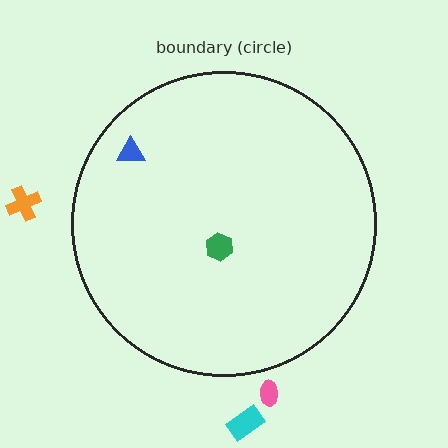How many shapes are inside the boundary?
2 inside, 3 outside.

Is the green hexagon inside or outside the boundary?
Inside.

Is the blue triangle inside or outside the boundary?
Inside.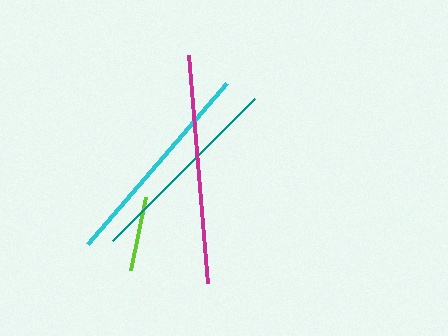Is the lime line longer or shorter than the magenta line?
The magenta line is longer than the lime line.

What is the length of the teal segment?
The teal segment is approximately 200 pixels long.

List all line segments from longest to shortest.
From longest to shortest: magenta, cyan, teal, lime.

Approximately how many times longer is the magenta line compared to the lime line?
The magenta line is approximately 3.0 times the length of the lime line.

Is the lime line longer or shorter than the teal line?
The teal line is longer than the lime line.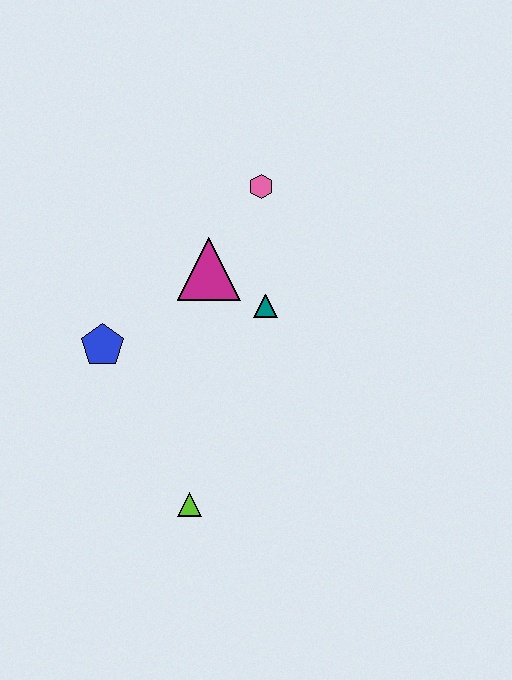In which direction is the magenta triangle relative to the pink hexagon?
The magenta triangle is below the pink hexagon.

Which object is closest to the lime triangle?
The blue pentagon is closest to the lime triangle.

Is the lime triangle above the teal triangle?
No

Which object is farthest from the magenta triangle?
The lime triangle is farthest from the magenta triangle.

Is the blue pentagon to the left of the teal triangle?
Yes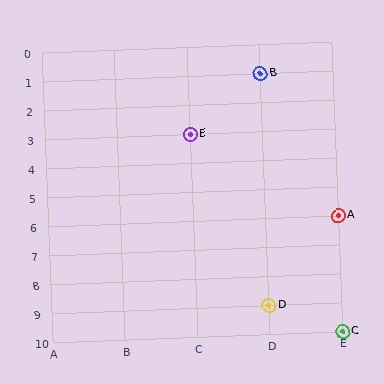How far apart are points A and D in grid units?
Points A and D are 1 column and 3 rows apart (about 3.2 grid units diagonally).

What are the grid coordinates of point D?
Point D is at grid coordinates (D, 9).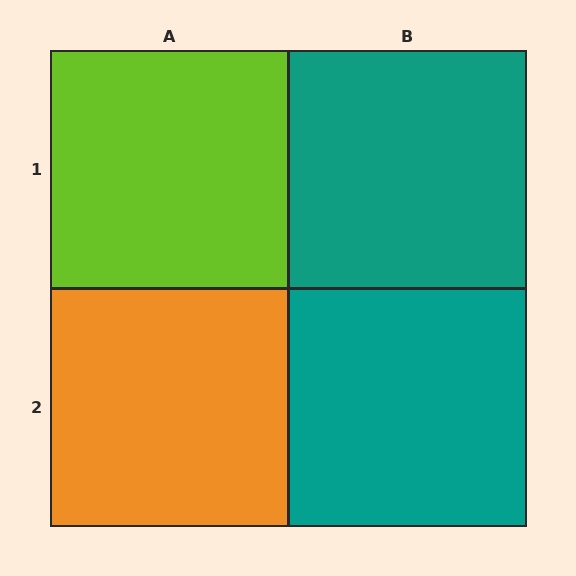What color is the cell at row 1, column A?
Lime.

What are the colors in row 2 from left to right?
Orange, teal.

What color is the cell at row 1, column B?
Teal.